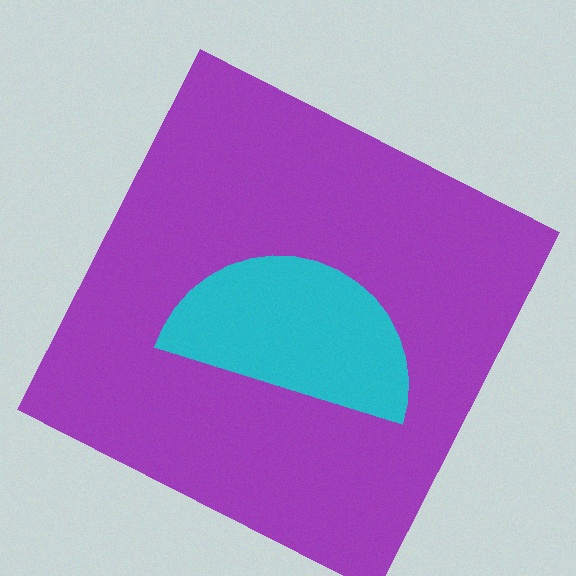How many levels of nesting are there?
2.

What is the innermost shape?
The cyan semicircle.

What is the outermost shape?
The purple square.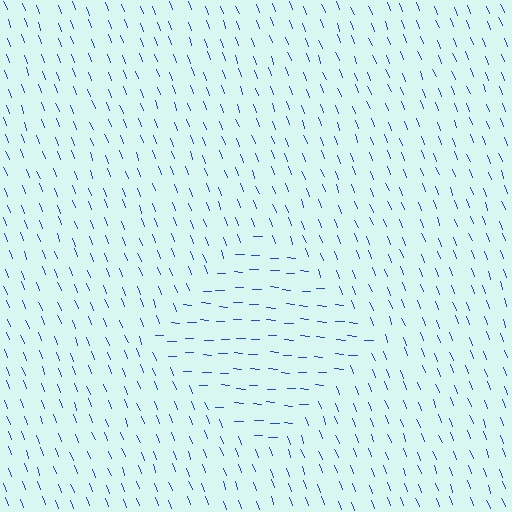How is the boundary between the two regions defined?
The boundary is defined purely by a change in line orientation (approximately 66 degrees difference). All lines are the same color and thickness.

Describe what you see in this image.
The image is filled with small blue line segments. A diamond region in the image has lines oriented differently from the surrounding lines, creating a visible texture boundary.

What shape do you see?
I see a diamond.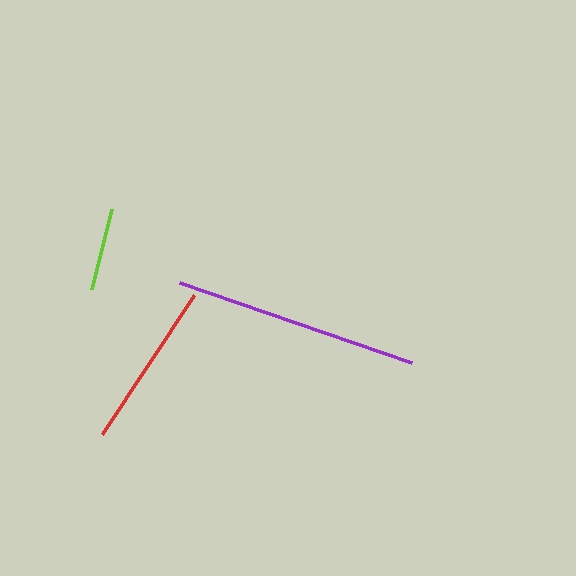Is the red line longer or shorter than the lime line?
The red line is longer than the lime line.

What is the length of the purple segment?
The purple segment is approximately 245 pixels long.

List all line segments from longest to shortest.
From longest to shortest: purple, red, lime.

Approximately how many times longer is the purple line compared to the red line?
The purple line is approximately 1.5 times the length of the red line.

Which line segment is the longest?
The purple line is the longest at approximately 245 pixels.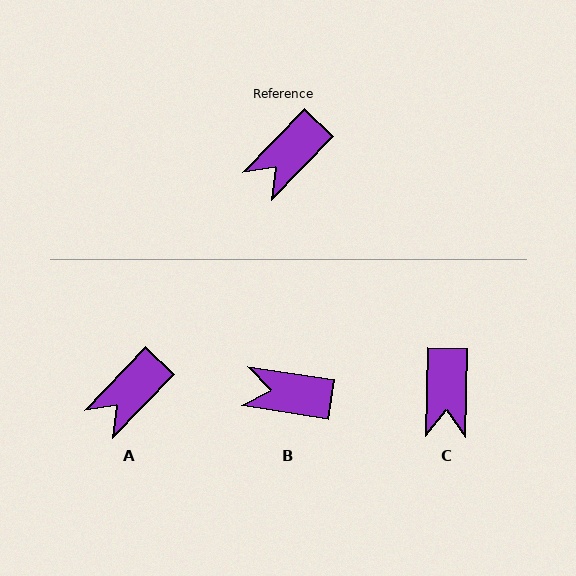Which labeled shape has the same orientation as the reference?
A.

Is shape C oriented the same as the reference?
No, it is off by about 42 degrees.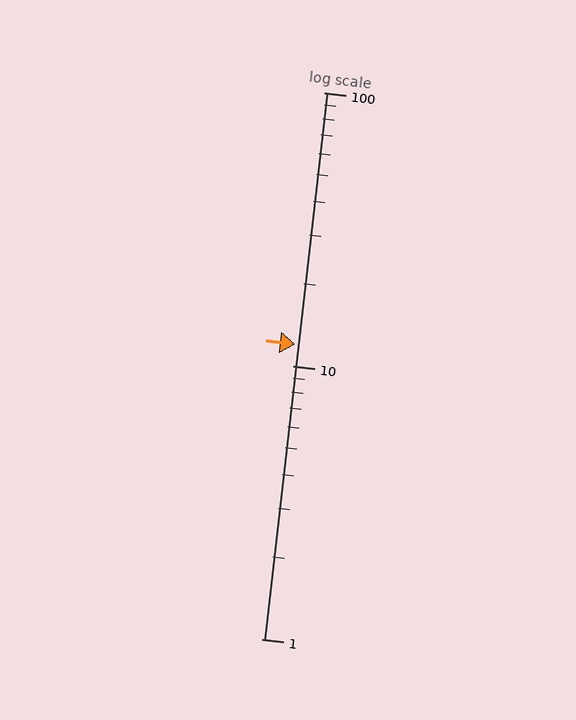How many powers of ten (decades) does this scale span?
The scale spans 2 decades, from 1 to 100.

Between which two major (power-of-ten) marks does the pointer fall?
The pointer is between 10 and 100.